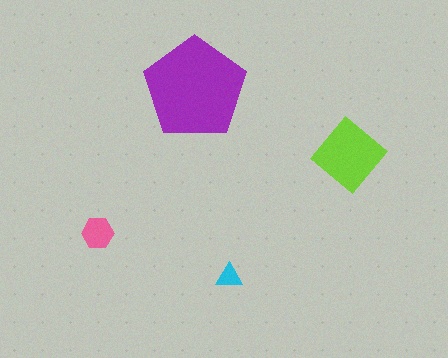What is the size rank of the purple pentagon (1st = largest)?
1st.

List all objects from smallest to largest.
The cyan triangle, the pink hexagon, the lime diamond, the purple pentagon.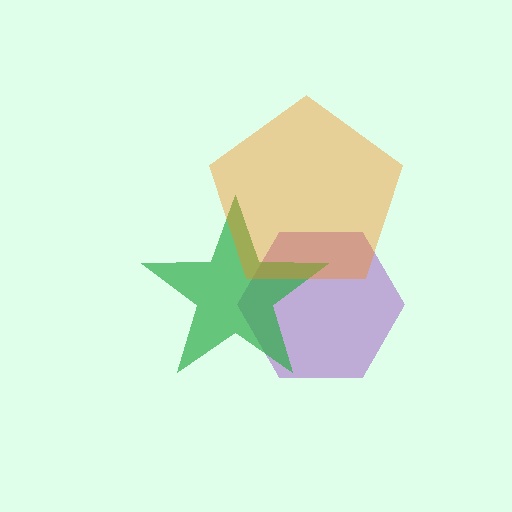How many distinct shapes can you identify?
There are 3 distinct shapes: a purple hexagon, a green star, an orange pentagon.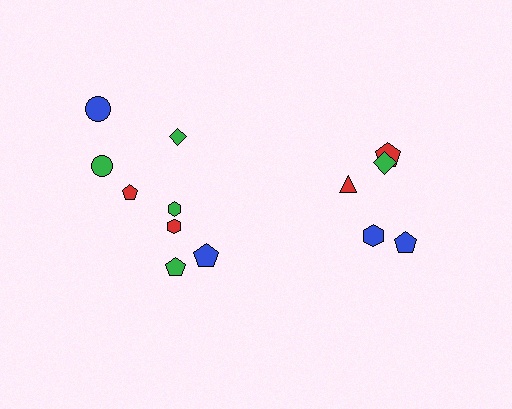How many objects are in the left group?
There are 8 objects.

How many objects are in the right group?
There are 5 objects.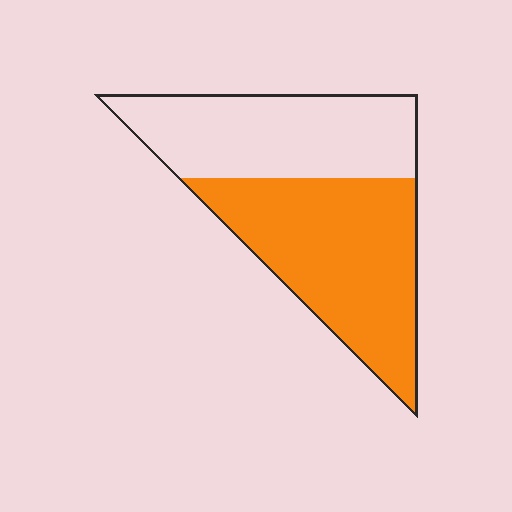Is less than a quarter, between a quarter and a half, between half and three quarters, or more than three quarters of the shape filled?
Between half and three quarters.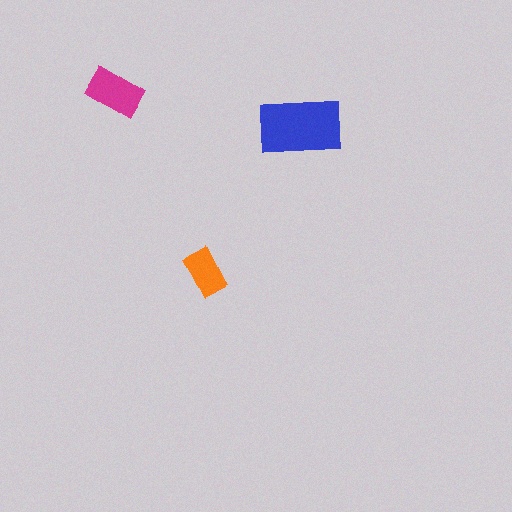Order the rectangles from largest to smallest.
the blue one, the magenta one, the orange one.